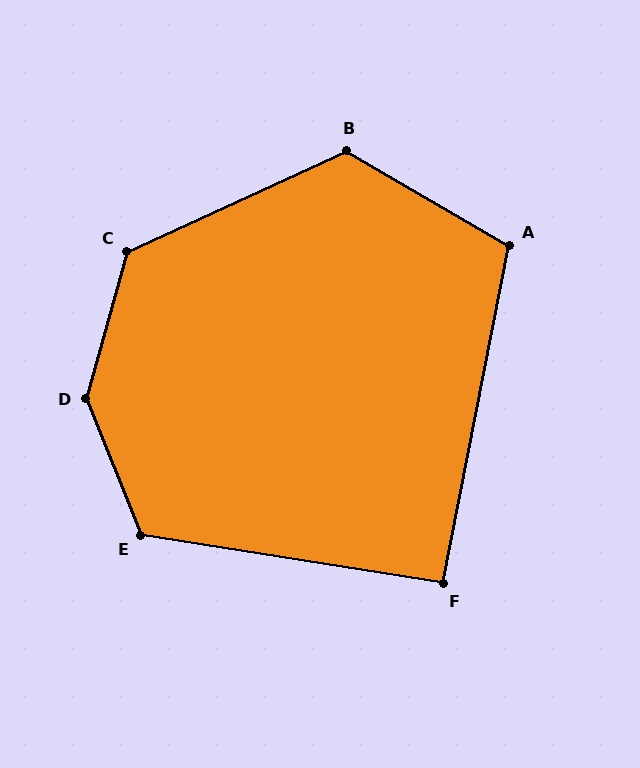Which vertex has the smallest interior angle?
F, at approximately 92 degrees.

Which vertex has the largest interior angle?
D, at approximately 143 degrees.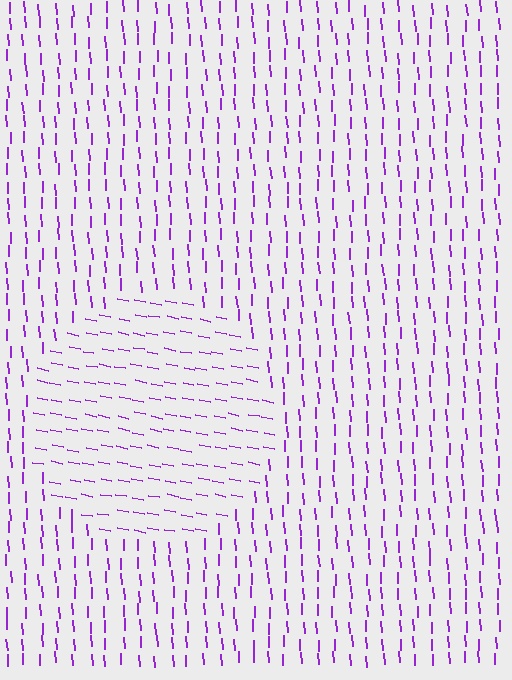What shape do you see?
I see a circle.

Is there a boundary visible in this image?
Yes, there is a texture boundary formed by a change in line orientation.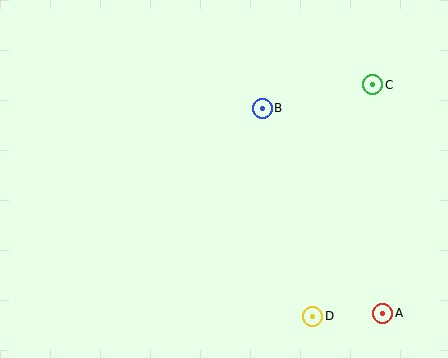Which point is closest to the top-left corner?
Point B is closest to the top-left corner.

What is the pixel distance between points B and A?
The distance between B and A is 238 pixels.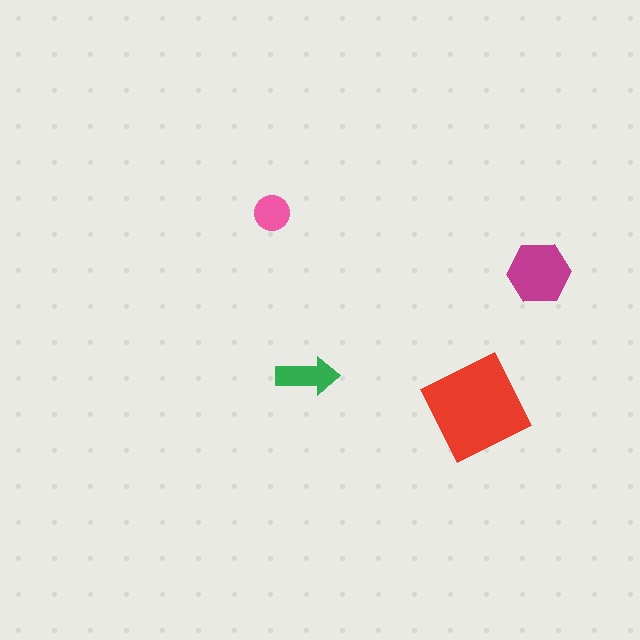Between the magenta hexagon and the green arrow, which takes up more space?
The magenta hexagon.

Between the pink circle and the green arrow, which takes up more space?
The green arrow.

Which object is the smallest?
The pink circle.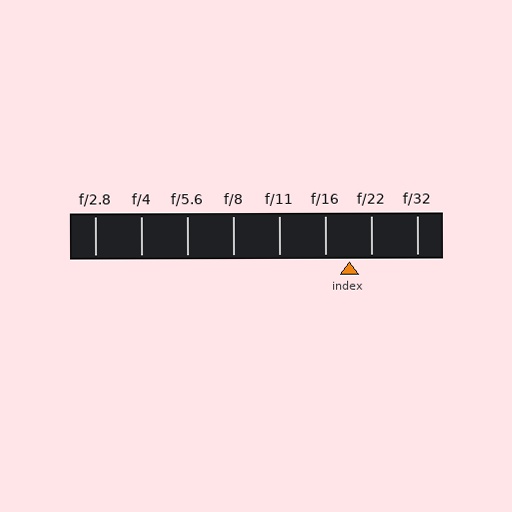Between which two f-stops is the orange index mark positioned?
The index mark is between f/16 and f/22.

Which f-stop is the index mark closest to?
The index mark is closest to f/22.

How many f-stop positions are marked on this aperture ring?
There are 8 f-stop positions marked.